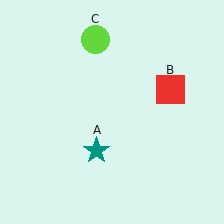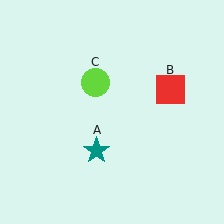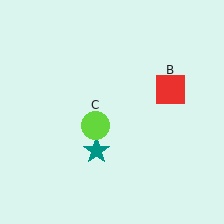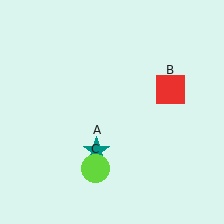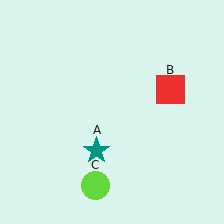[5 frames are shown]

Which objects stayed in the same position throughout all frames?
Teal star (object A) and red square (object B) remained stationary.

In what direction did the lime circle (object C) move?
The lime circle (object C) moved down.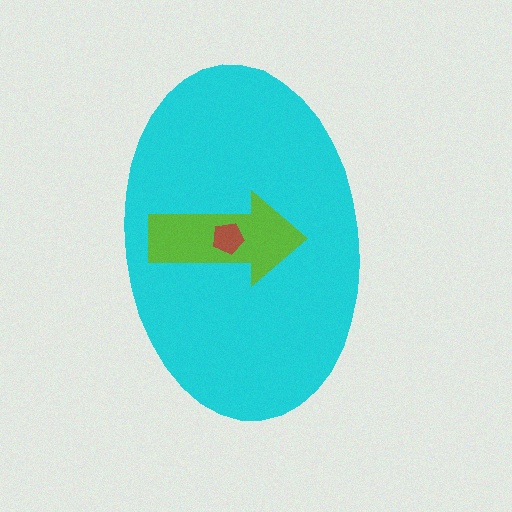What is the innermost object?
The brown pentagon.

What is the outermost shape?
The cyan ellipse.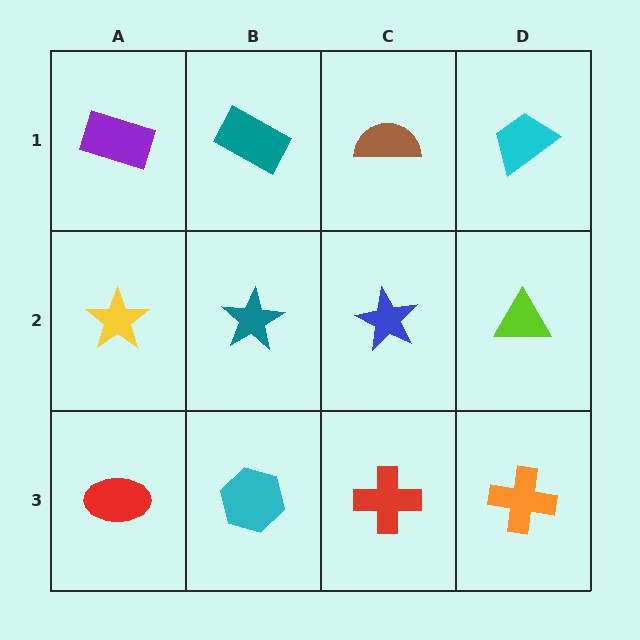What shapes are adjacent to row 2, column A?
A purple rectangle (row 1, column A), a red ellipse (row 3, column A), a teal star (row 2, column B).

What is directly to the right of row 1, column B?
A brown semicircle.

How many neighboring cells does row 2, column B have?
4.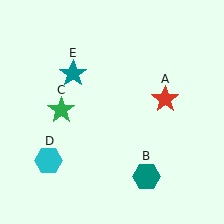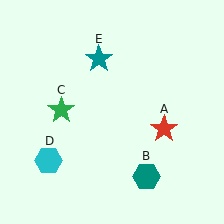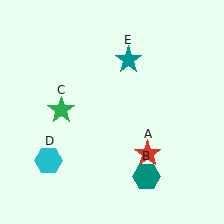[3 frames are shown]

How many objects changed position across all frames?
2 objects changed position: red star (object A), teal star (object E).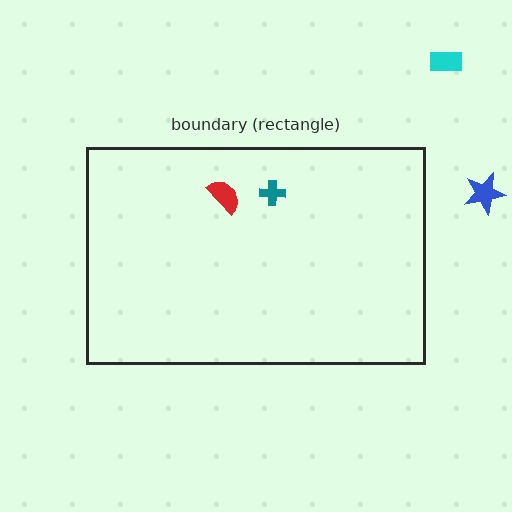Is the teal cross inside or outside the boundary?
Inside.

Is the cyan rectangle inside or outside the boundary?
Outside.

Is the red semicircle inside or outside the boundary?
Inside.